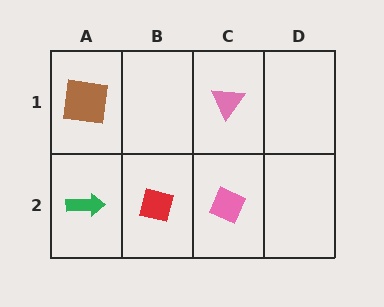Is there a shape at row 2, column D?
No, that cell is empty.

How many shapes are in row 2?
3 shapes.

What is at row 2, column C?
A pink diamond.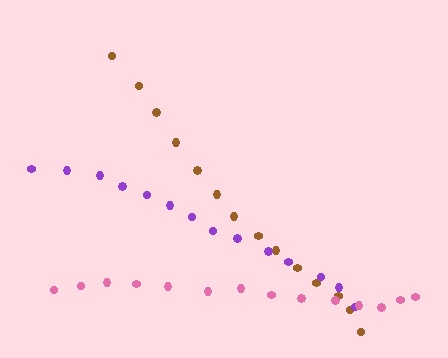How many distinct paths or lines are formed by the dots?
There are 3 distinct paths.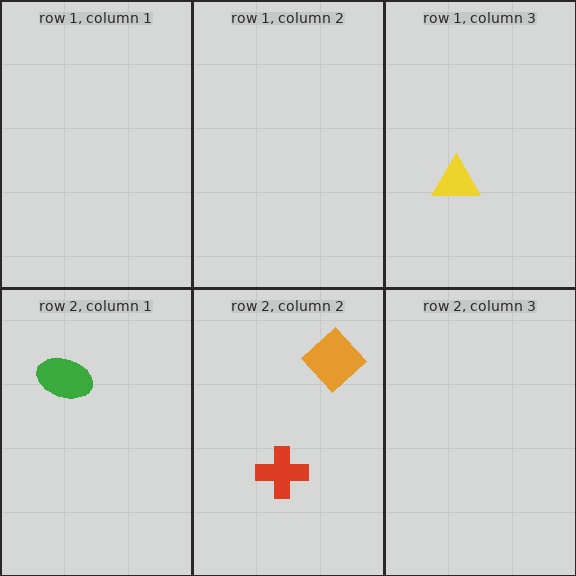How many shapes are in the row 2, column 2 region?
2.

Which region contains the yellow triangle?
The row 1, column 3 region.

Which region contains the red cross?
The row 2, column 2 region.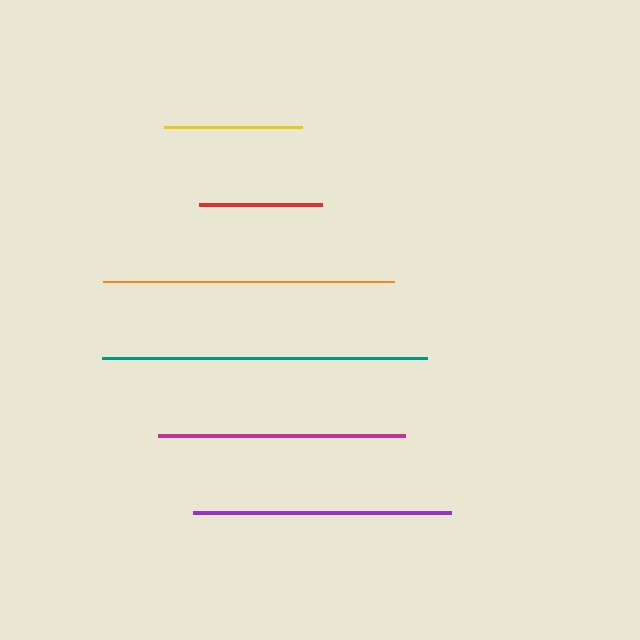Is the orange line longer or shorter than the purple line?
The orange line is longer than the purple line.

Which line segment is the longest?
The teal line is the longest at approximately 325 pixels.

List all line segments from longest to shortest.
From longest to shortest: teal, orange, purple, magenta, yellow, red.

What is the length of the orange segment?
The orange segment is approximately 291 pixels long.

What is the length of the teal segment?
The teal segment is approximately 325 pixels long.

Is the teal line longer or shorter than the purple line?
The teal line is longer than the purple line.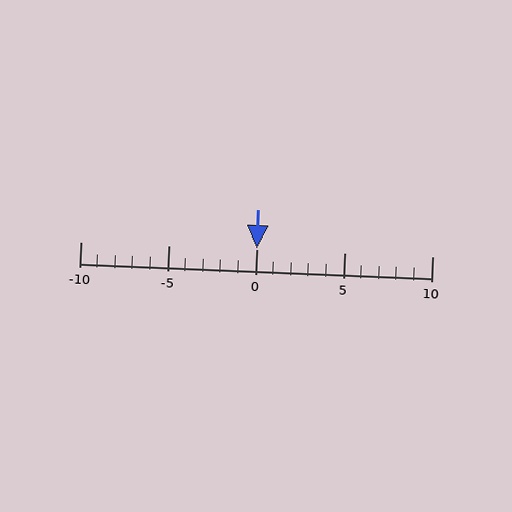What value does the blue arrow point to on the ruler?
The blue arrow points to approximately 0.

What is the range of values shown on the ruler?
The ruler shows values from -10 to 10.